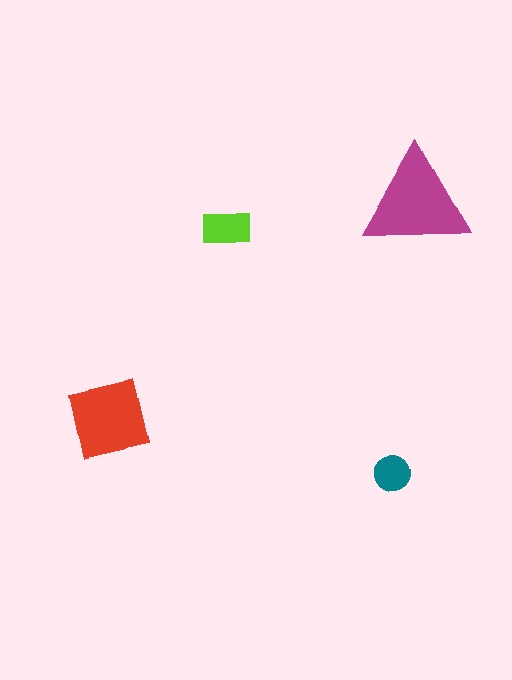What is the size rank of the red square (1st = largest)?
2nd.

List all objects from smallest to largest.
The teal circle, the lime rectangle, the red square, the magenta triangle.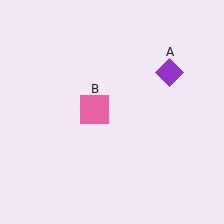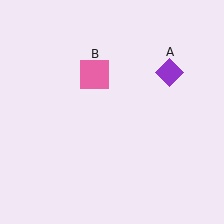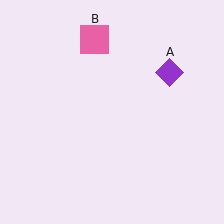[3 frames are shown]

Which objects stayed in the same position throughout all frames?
Purple diamond (object A) remained stationary.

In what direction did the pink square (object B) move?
The pink square (object B) moved up.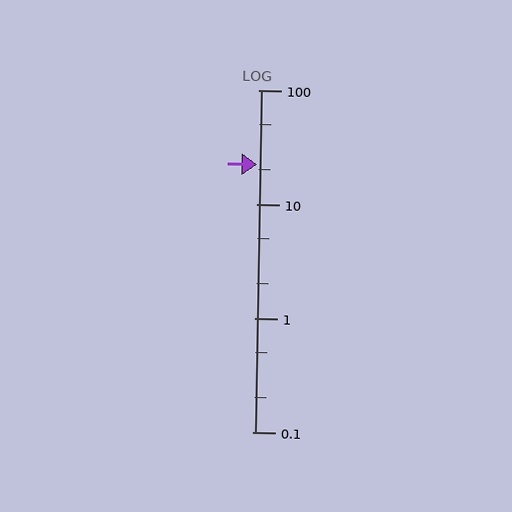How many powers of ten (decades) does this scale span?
The scale spans 3 decades, from 0.1 to 100.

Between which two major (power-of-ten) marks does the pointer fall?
The pointer is between 10 and 100.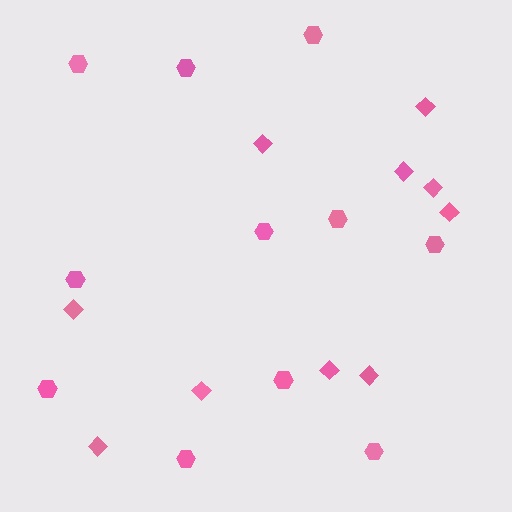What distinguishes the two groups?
There are 2 groups: one group of hexagons (11) and one group of diamonds (10).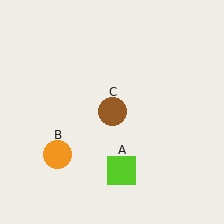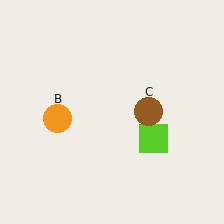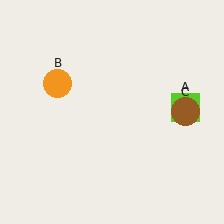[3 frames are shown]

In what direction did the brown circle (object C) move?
The brown circle (object C) moved right.